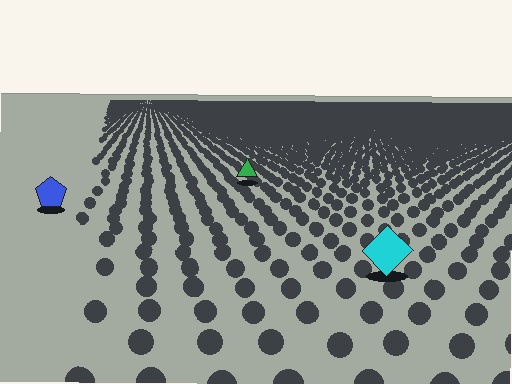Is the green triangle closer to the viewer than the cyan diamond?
No. The cyan diamond is closer — you can tell from the texture gradient: the ground texture is coarser near it.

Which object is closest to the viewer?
The cyan diamond is closest. The texture marks near it are larger and more spread out.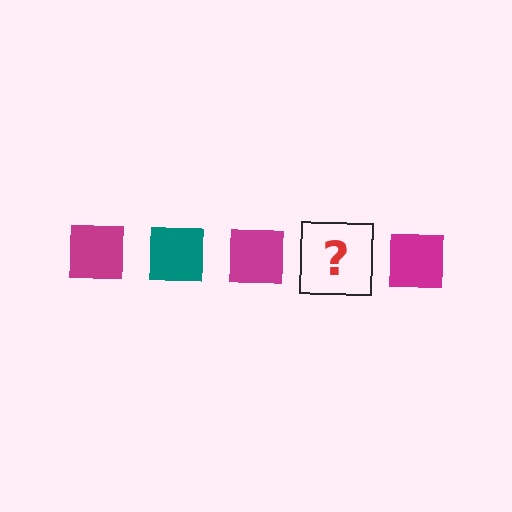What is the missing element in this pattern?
The missing element is a teal square.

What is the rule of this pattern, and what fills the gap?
The rule is that the pattern cycles through magenta, teal squares. The gap should be filled with a teal square.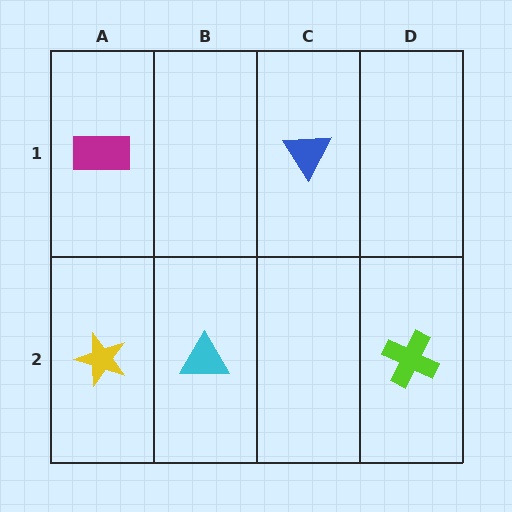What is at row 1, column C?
A blue triangle.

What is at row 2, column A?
A yellow star.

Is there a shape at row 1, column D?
No, that cell is empty.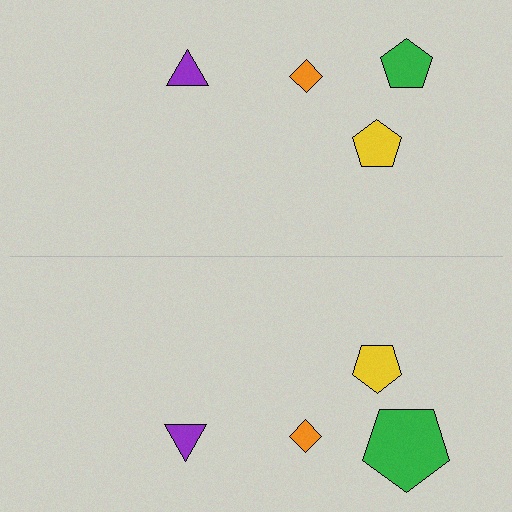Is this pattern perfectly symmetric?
No, the pattern is not perfectly symmetric. The green pentagon on the bottom side has a different size than its mirror counterpart.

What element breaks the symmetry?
The green pentagon on the bottom side has a different size than its mirror counterpart.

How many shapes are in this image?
There are 8 shapes in this image.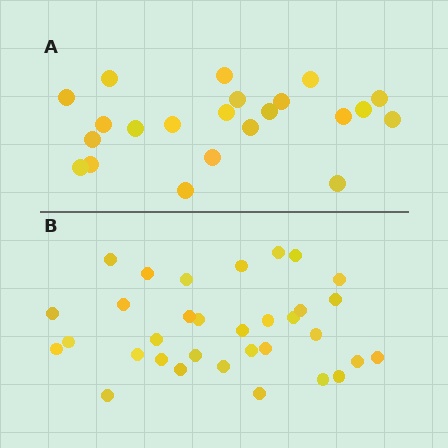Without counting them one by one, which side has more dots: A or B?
Region B (the bottom region) has more dots.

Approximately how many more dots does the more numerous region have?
Region B has roughly 12 or so more dots than region A.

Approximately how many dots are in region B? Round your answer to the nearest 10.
About 30 dots. (The exact count is 33, which rounds to 30.)